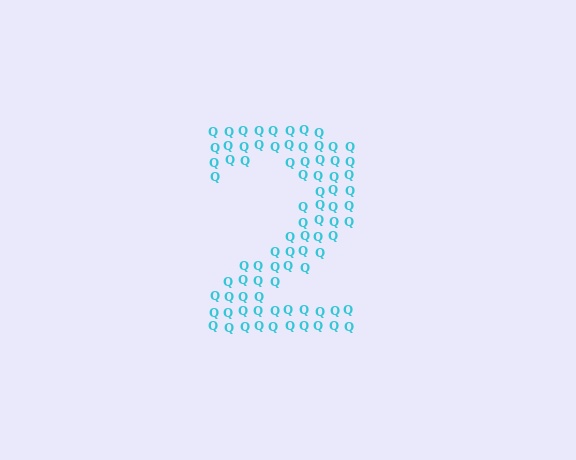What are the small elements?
The small elements are letter Q's.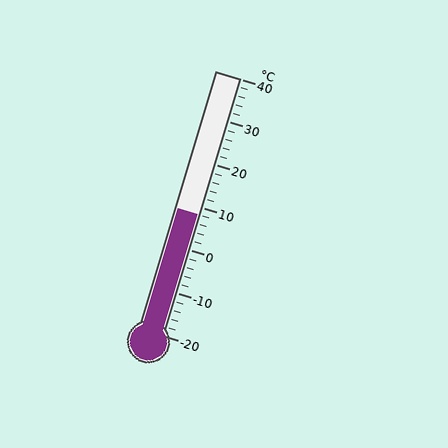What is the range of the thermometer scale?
The thermometer scale ranges from -20°C to 40°C.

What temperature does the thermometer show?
The thermometer shows approximately 8°C.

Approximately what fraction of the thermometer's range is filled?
The thermometer is filled to approximately 45% of its range.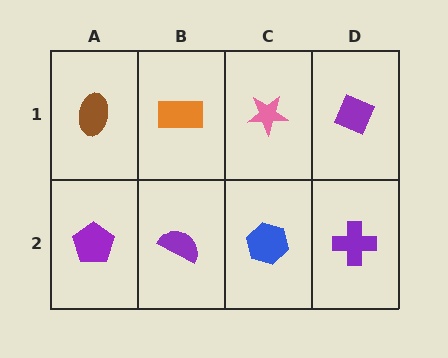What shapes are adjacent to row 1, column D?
A purple cross (row 2, column D), a pink star (row 1, column C).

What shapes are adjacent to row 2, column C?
A pink star (row 1, column C), a purple semicircle (row 2, column B), a purple cross (row 2, column D).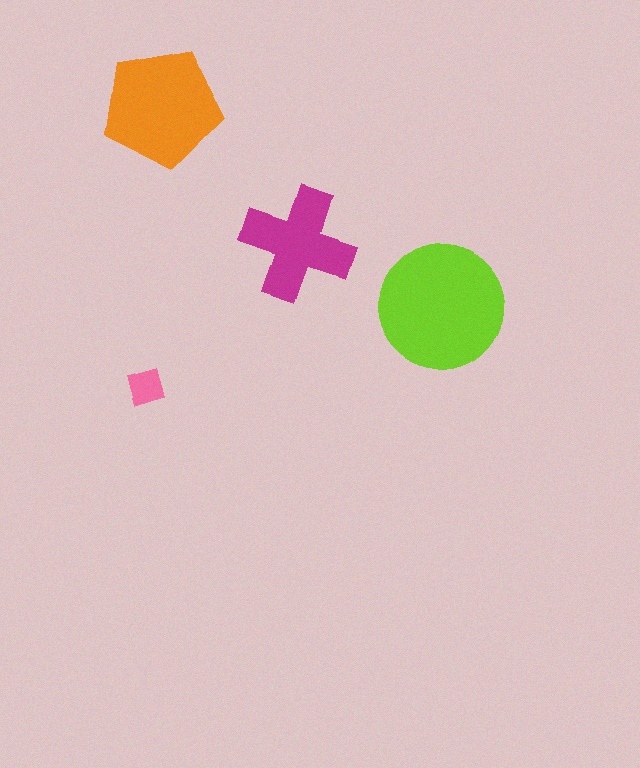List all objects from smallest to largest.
The pink square, the magenta cross, the orange pentagon, the lime circle.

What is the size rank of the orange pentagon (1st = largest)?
2nd.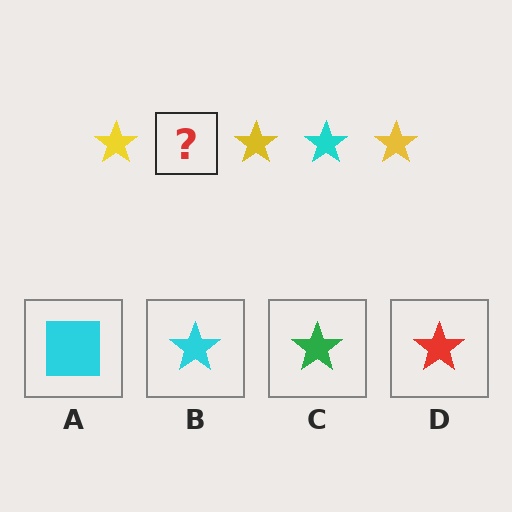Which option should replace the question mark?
Option B.